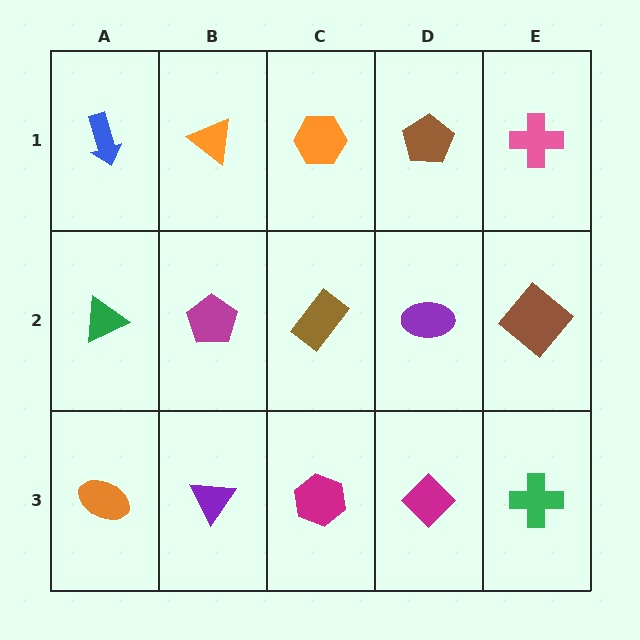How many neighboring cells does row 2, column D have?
4.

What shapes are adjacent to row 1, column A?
A green triangle (row 2, column A), an orange triangle (row 1, column B).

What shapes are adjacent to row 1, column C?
A brown rectangle (row 2, column C), an orange triangle (row 1, column B), a brown pentagon (row 1, column D).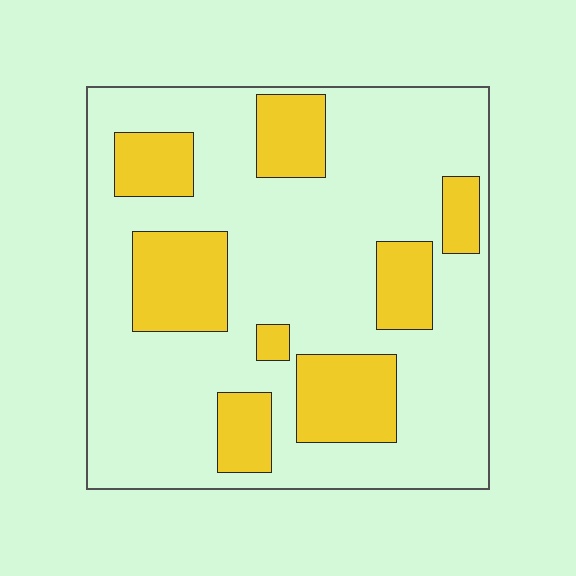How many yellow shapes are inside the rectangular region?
8.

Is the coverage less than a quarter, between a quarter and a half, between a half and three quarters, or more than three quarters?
Between a quarter and a half.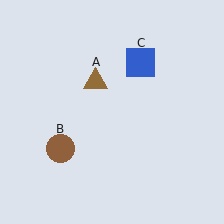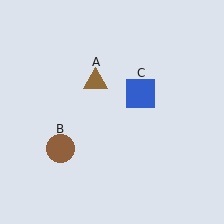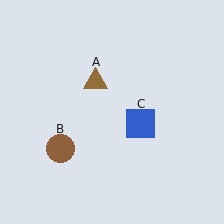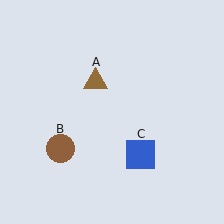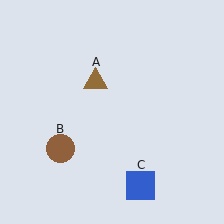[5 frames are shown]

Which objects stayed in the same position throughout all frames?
Brown triangle (object A) and brown circle (object B) remained stationary.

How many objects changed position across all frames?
1 object changed position: blue square (object C).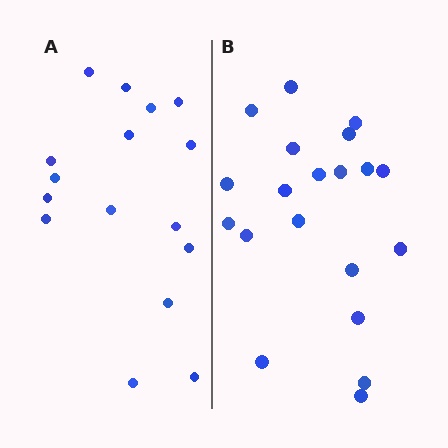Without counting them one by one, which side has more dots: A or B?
Region B (the right region) has more dots.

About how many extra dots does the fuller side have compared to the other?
Region B has about 4 more dots than region A.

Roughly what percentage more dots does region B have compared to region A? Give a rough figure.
About 25% more.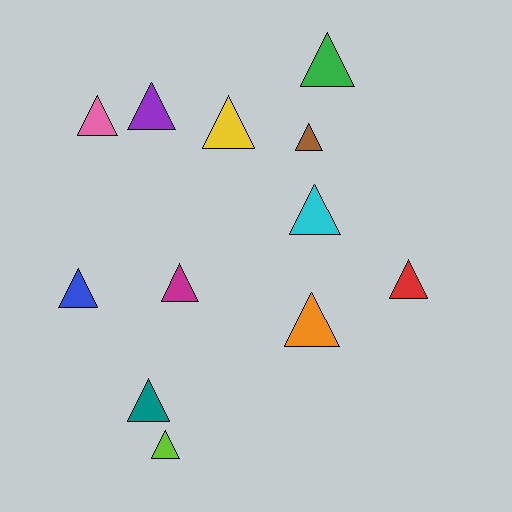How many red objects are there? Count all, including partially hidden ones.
There is 1 red object.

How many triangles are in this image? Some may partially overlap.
There are 12 triangles.